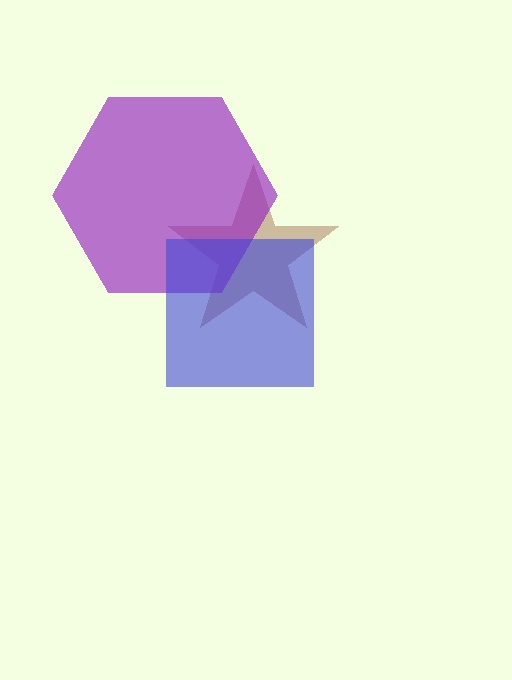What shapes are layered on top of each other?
The layered shapes are: a brown star, a purple hexagon, a blue square.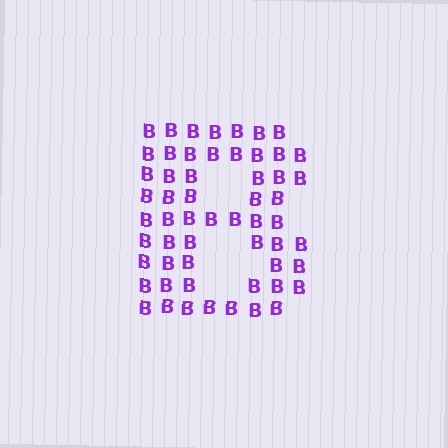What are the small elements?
The small elements are letter B's.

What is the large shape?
The large shape is the letter B.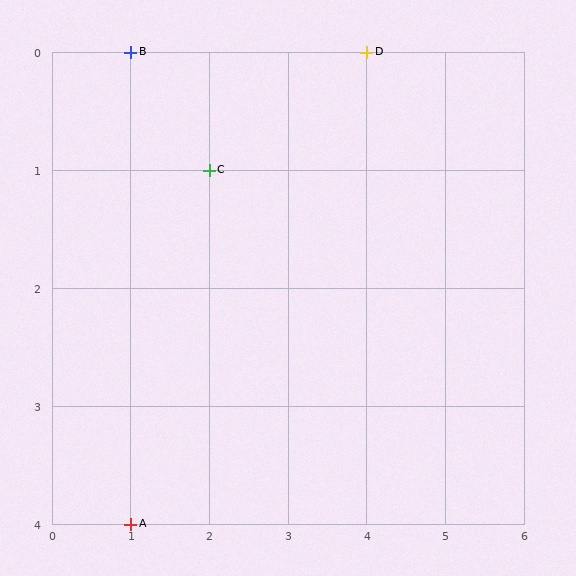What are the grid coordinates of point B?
Point B is at grid coordinates (1, 0).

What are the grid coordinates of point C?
Point C is at grid coordinates (2, 1).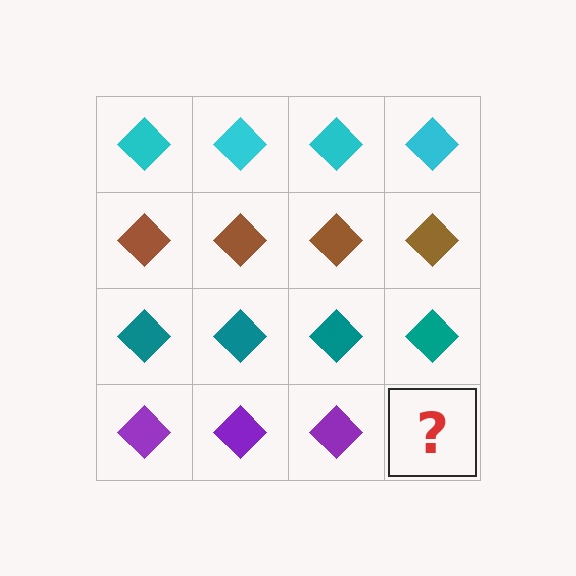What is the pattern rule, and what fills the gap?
The rule is that each row has a consistent color. The gap should be filled with a purple diamond.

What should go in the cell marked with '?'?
The missing cell should contain a purple diamond.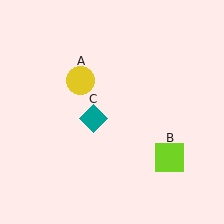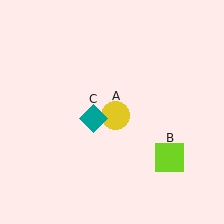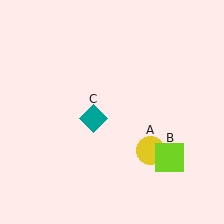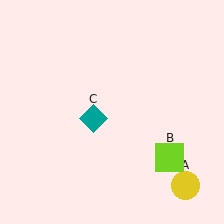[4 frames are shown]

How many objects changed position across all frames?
1 object changed position: yellow circle (object A).